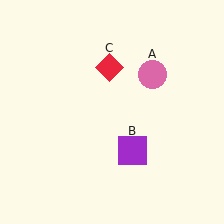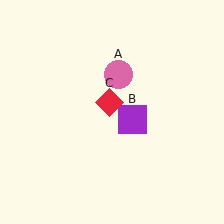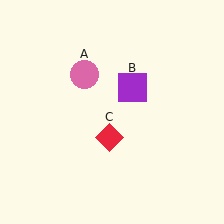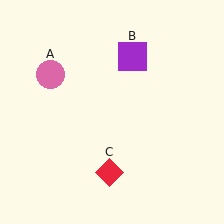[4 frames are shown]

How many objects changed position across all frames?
3 objects changed position: pink circle (object A), purple square (object B), red diamond (object C).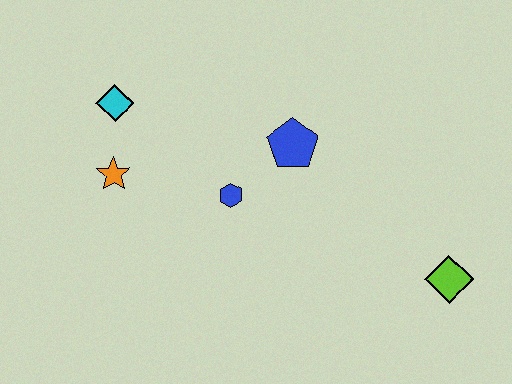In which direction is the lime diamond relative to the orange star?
The lime diamond is to the right of the orange star.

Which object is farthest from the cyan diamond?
The lime diamond is farthest from the cyan diamond.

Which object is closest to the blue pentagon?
The blue hexagon is closest to the blue pentagon.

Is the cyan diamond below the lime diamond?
No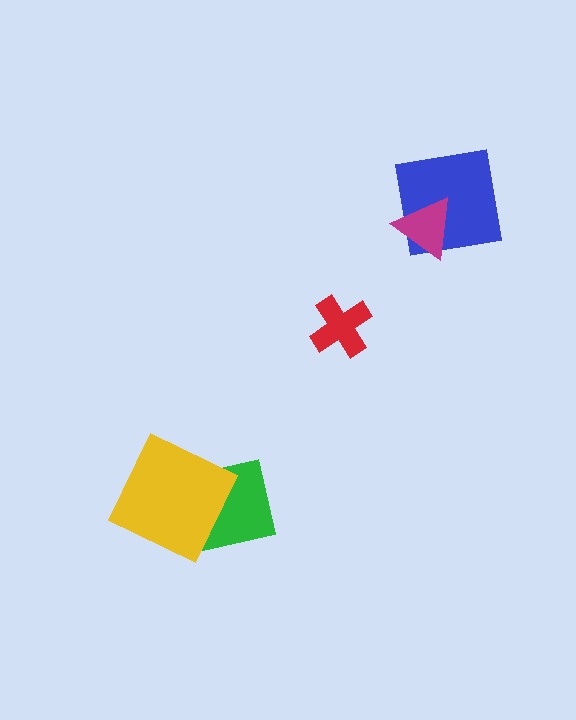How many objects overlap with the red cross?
0 objects overlap with the red cross.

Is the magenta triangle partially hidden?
No, no other shape covers it.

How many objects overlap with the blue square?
1 object overlaps with the blue square.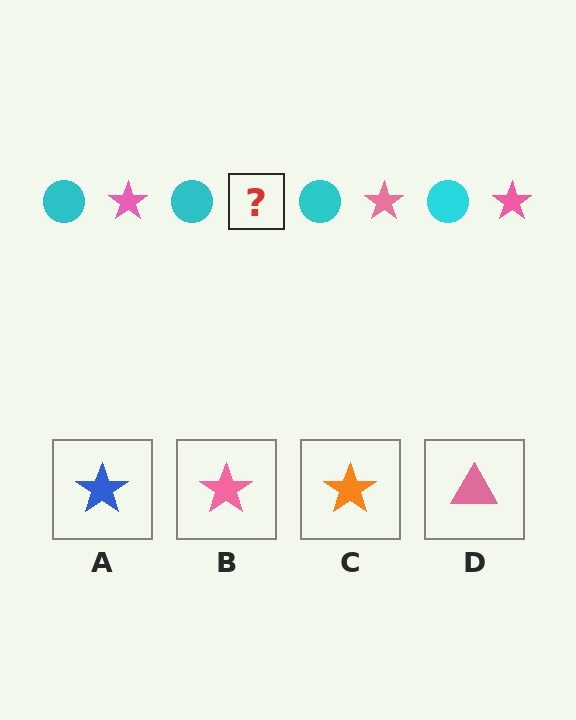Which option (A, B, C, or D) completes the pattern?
B.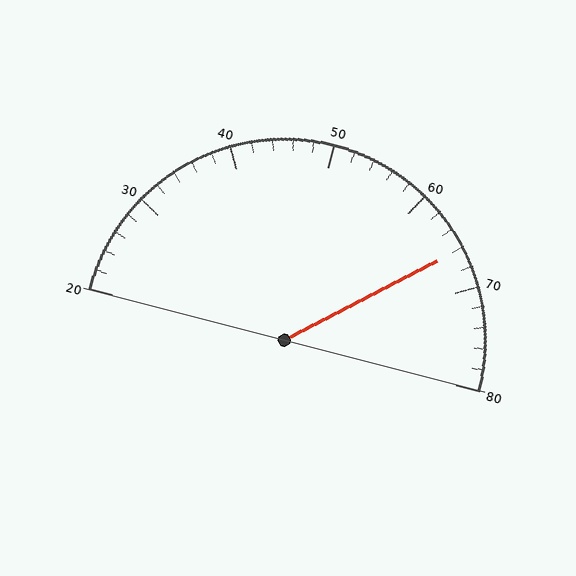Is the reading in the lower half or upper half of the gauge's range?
The reading is in the upper half of the range (20 to 80).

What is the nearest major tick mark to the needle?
The nearest major tick mark is 70.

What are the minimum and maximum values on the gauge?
The gauge ranges from 20 to 80.